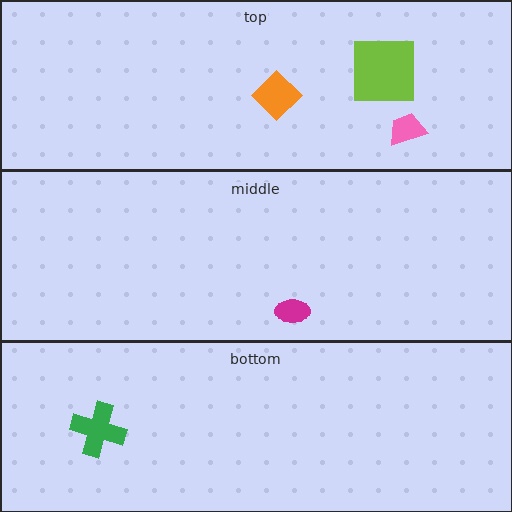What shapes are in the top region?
The orange diamond, the pink trapezoid, the lime square.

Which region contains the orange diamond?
The top region.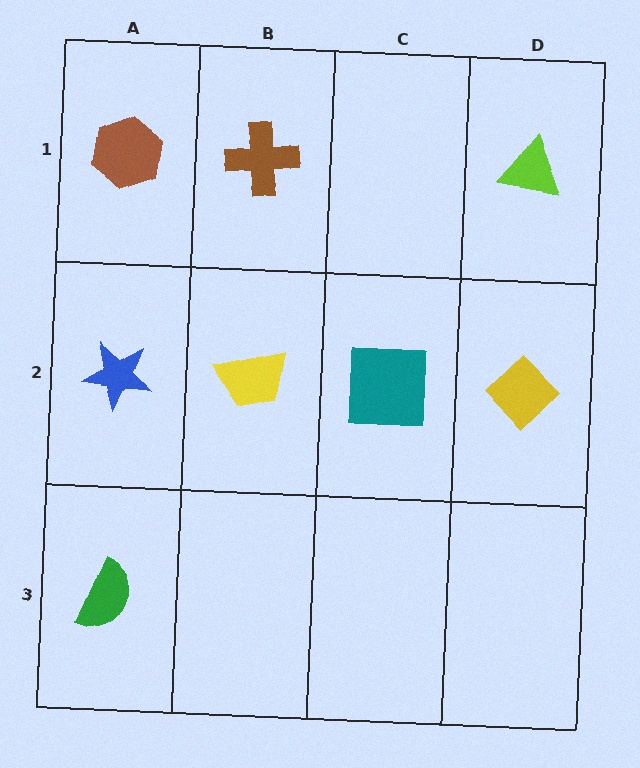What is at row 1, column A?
A brown hexagon.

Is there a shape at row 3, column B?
No, that cell is empty.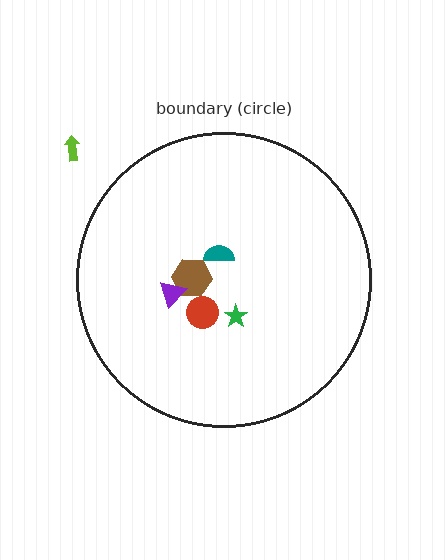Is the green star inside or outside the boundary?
Inside.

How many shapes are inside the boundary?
5 inside, 1 outside.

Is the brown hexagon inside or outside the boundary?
Inside.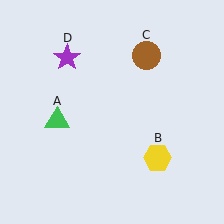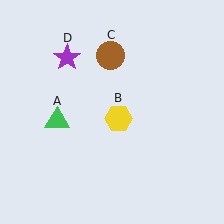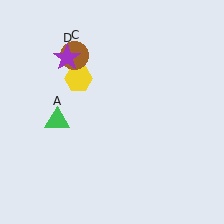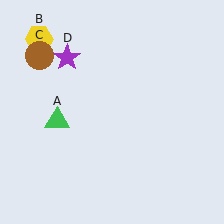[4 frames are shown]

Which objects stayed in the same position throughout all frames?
Green triangle (object A) and purple star (object D) remained stationary.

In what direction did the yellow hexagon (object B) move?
The yellow hexagon (object B) moved up and to the left.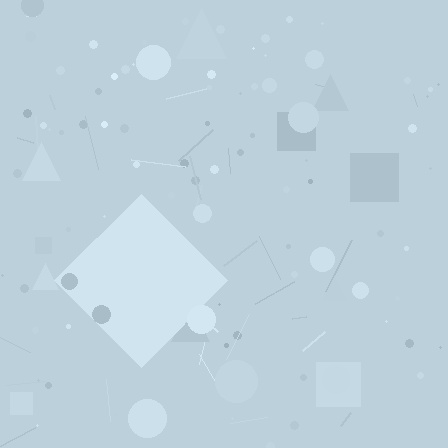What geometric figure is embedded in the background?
A diamond is embedded in the background.